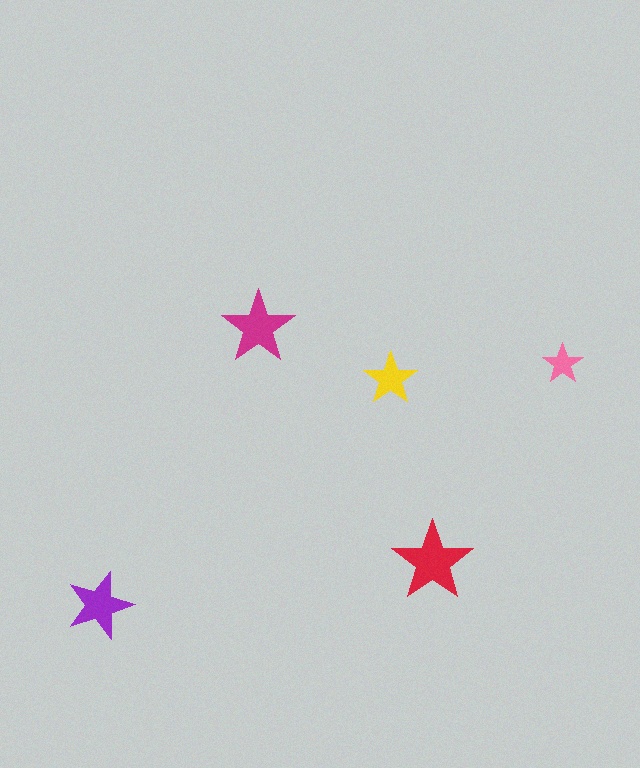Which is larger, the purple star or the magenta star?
The magenta one.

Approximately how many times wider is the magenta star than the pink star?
About 2 times wider.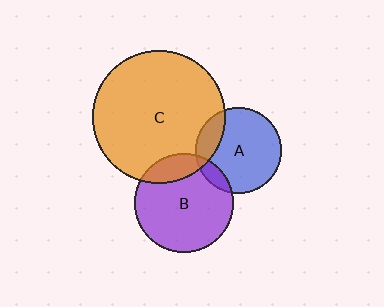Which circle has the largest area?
Circle C (orange).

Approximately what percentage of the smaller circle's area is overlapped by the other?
Approximately 10%.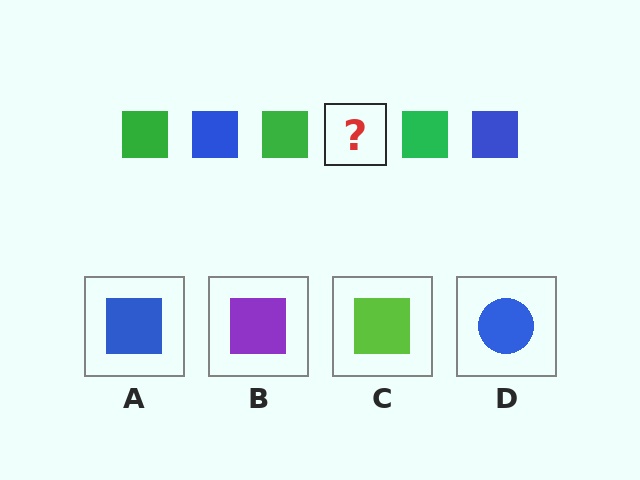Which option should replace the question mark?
Option A.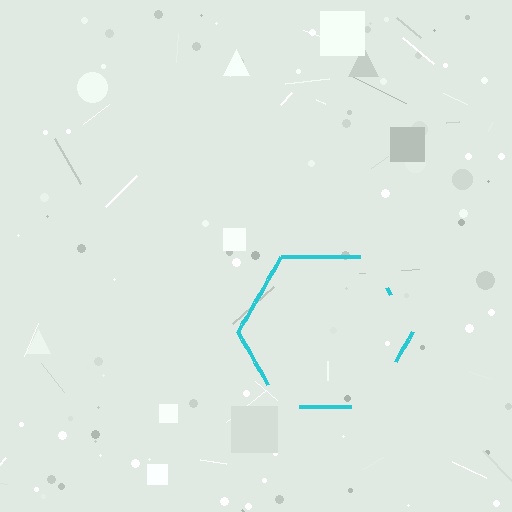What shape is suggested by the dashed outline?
The dashed outline suggests a hexagon.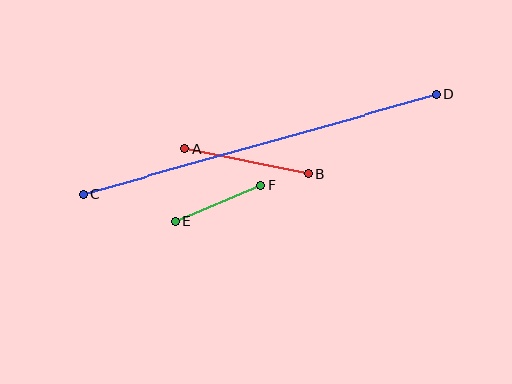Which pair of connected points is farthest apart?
Points C and D are farthest apart.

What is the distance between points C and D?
The distance is approximately 366 pixels.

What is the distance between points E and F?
The distance is approximately 93 pixels.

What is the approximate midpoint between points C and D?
The midpoint is at approximately (260, 144) pixels.